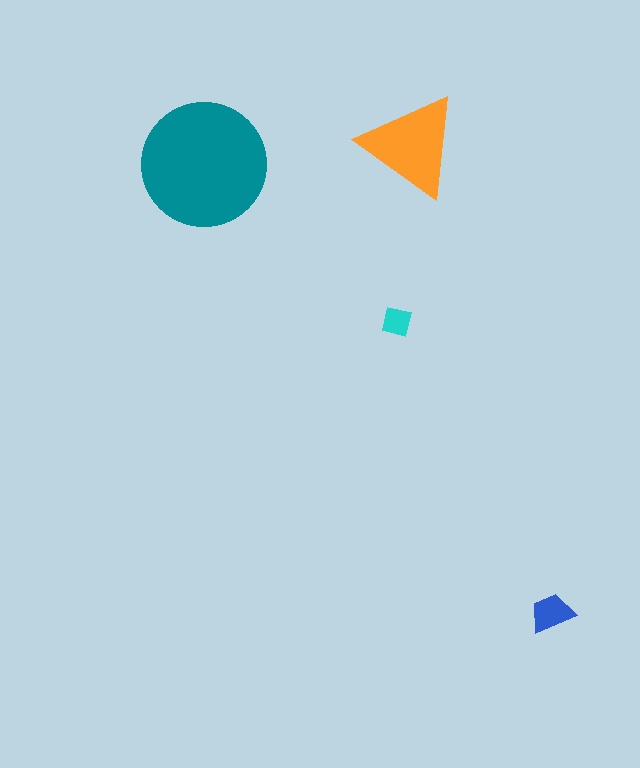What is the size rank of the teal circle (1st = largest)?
1st.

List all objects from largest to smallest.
The teal circle, the orange triangle, the blue trapezoid, the cyan square.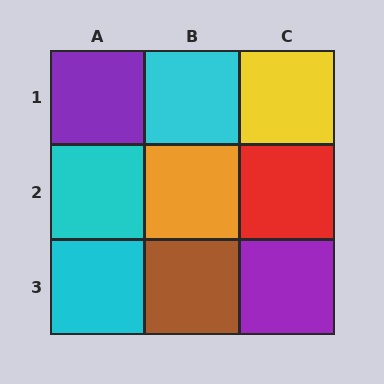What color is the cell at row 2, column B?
Orange.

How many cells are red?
1 cell is red.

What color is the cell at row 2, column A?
Cyan.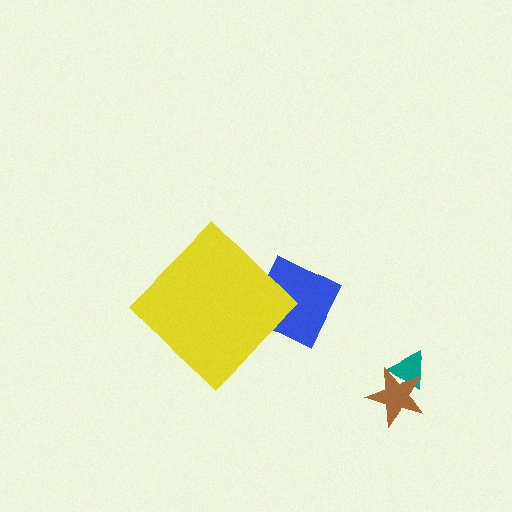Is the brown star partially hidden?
No, the brown star is fully visible.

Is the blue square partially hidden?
Yes, the blue square is partially hidden behind the yellow diamond.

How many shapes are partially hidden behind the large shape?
1 shape is partially hidden.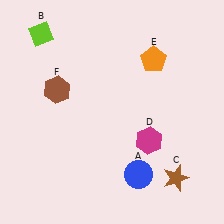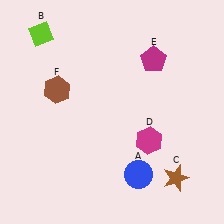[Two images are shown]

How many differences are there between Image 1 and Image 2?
There is 1 difference between the two images.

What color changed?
The pentagon (E) changed from orange in Image 1 to magenta in Image 2.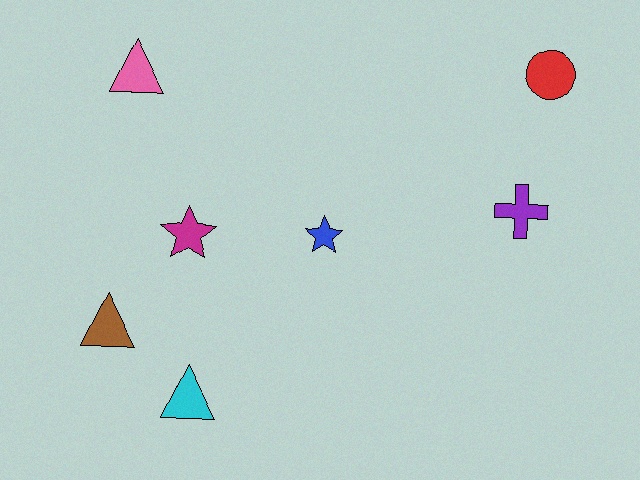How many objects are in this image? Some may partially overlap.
There are 7 objects.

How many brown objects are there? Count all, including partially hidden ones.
There is 1 brown object.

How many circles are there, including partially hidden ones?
There is 1 circle.